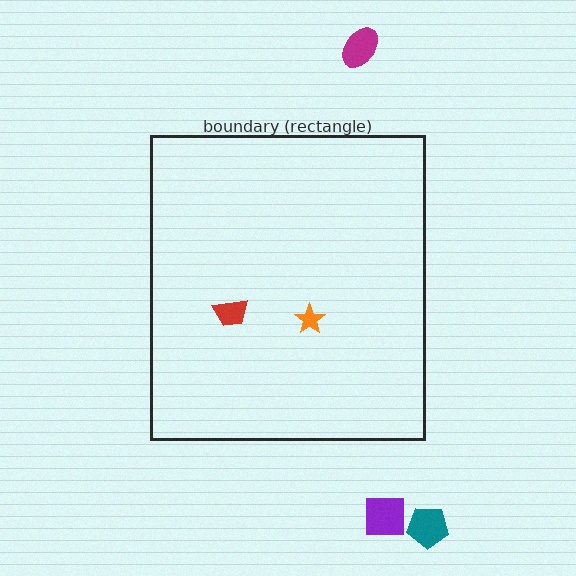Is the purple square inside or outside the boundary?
Outside.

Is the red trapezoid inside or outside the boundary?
Inside.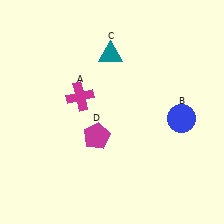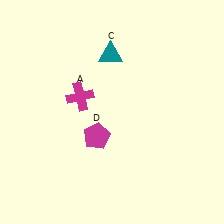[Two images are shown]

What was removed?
The blue circle (B) was removed in Image 2.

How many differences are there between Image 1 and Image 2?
There is 1 difference between the two images.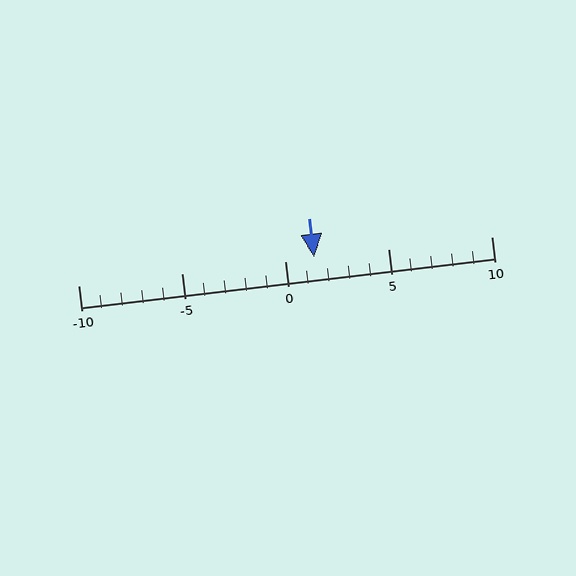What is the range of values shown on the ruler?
The ruler shows values from -10 to 10.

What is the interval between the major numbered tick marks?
The major tick marks are spaced 5 units apart.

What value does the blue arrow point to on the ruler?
The blue arrow points to approximately 1.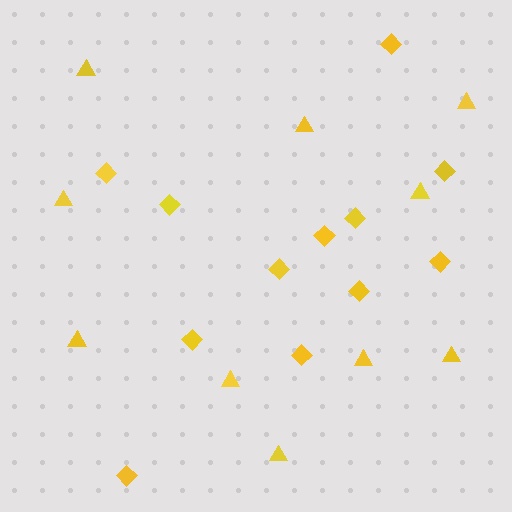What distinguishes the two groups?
There are 2 groups: one group of diamonds (12) and one group of triangles (10).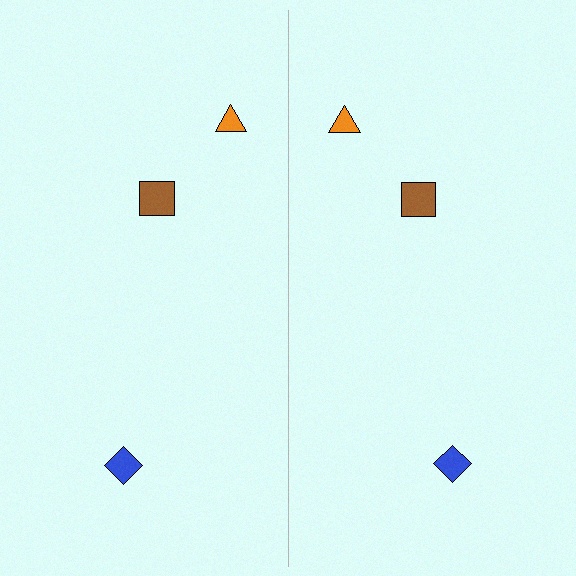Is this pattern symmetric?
Yes, this pattern has bilateral (reflection) symmetry.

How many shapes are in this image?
There are 6 shapes in this image.